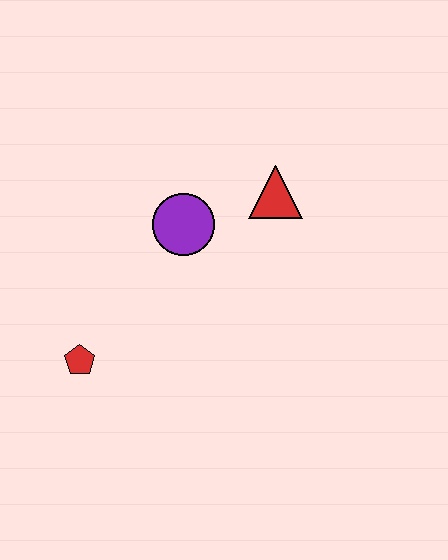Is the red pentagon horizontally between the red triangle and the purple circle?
No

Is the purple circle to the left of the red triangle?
Yes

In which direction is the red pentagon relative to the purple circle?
The red pentagon is below the purple circle.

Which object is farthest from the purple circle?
The red pentagon is farthest from the purple circle.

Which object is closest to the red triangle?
The purple circle is closest to the red triangle.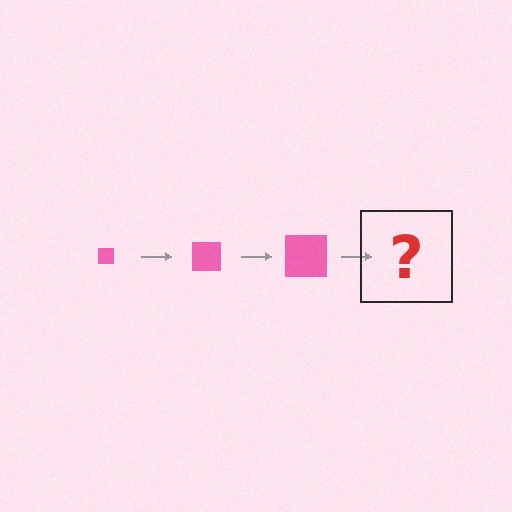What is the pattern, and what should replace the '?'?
The pattern is that the square gets progressively larger each step. The '?' should be a pink square, larger than the previous one.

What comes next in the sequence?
The next element should be a pink square, larger than the previous one.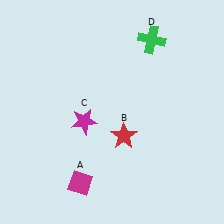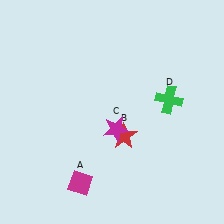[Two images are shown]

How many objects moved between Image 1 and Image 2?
2 objects moved between the two images.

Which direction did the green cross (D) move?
The green cross (D) moved down.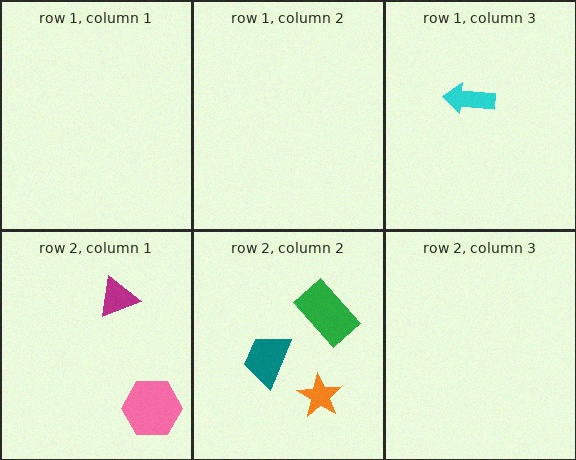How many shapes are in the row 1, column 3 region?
1.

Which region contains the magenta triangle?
The row 2, column 1 region.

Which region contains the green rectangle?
The row 2, column 2 region.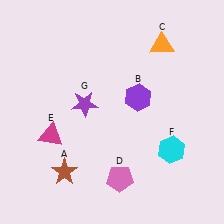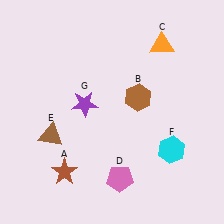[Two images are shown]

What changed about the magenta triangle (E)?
In Image 1, E is magenta. In Image 2, it changed to brown.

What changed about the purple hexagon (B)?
In Image 1, B is purple. In Image 2, it changed to brown.